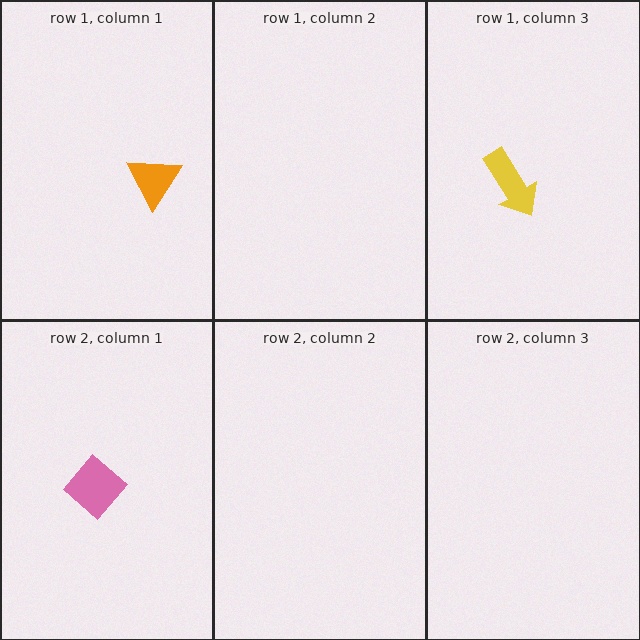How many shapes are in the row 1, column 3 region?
1.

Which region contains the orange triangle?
The row 1, column 1 region.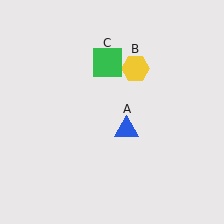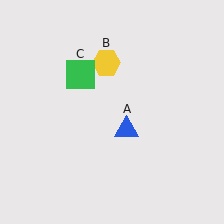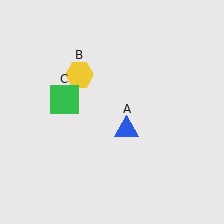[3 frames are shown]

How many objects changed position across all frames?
2 objects changed position: yellow hexagon (object B), green square (object C).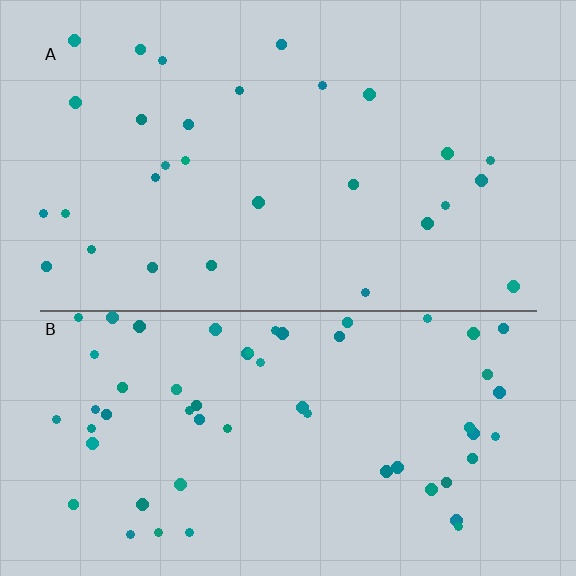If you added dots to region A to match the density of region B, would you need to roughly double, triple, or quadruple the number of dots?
Approximately double.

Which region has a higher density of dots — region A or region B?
B (the bottom).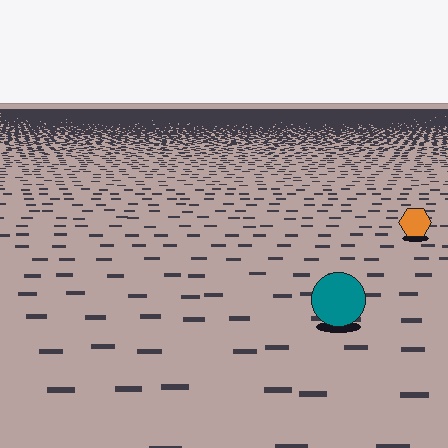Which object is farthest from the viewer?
The orange hexagon is farthest from the viewer. It appears smaller and the ground texture around it is denser.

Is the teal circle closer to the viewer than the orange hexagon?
Yes. The teal circle is closer — you can tell from the texture gradient: the ground texture is coarser near it.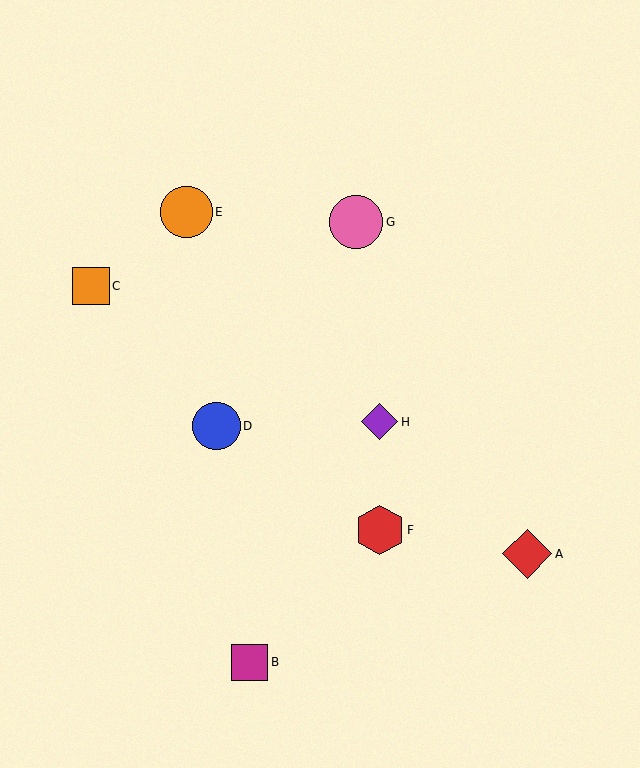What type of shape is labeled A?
Shape A is a red diamond.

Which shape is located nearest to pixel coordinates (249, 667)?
The magenta square (labeled B) at (250, 662) is nearest to that location.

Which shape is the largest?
The pink circle (labeled G) is the largest.